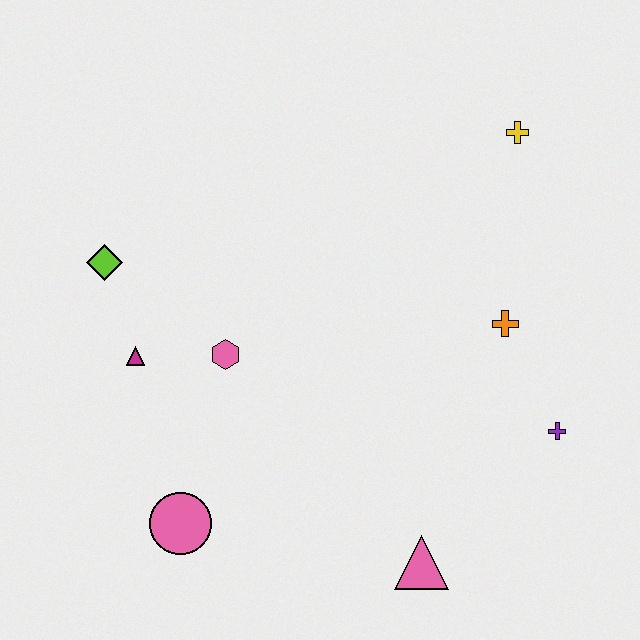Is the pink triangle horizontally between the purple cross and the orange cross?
No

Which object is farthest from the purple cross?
The lime diamond is farthest from the purple cross.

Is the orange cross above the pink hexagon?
Yes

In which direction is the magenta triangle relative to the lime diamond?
The magenta triangle is below the lime diamond.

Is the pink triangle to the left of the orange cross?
Yes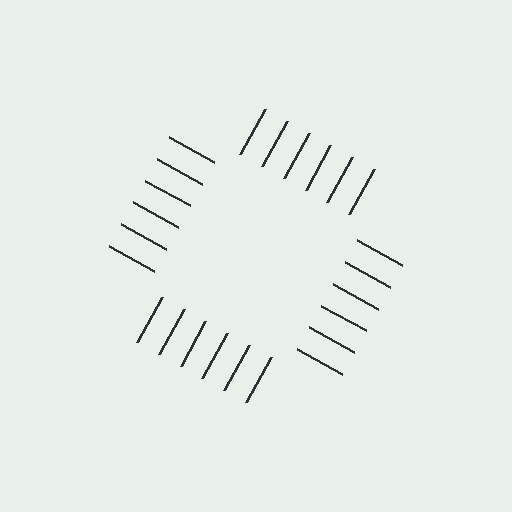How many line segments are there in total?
24 — 6 along each of the 4 edges.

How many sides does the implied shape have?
4 sides — the line-ends trace a square.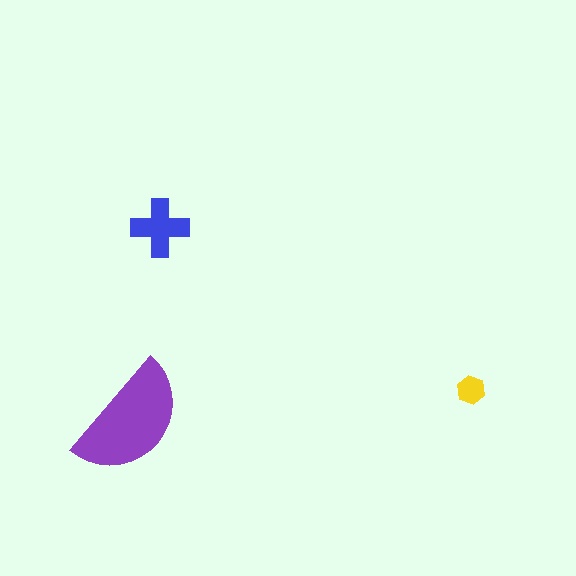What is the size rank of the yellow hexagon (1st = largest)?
3rd.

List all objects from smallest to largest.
The yellow hexagon, the blue cross, the purple semicircle.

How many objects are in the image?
There are 3 objects in the image.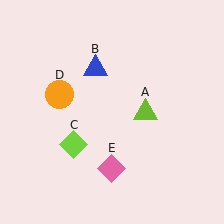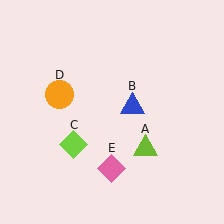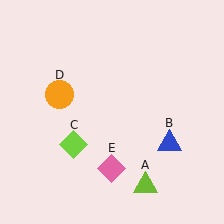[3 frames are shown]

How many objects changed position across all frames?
2 objects changed position: lime triangle (object A), blue triangle (object B).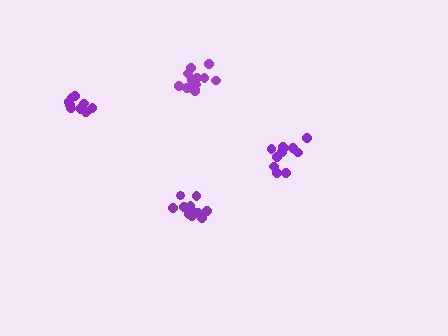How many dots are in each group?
Group 1: 15 dots, Group 2: 12 dots, Group 3: 11 dots, Group 4: 10 dots (48 total).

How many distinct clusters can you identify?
There are 4 distinct clusters.